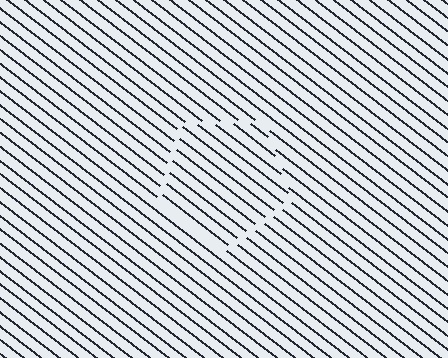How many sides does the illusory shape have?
5 sides — the line-ends trace a pentagon.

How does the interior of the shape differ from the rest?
The interior of the shape contains the same grating, shifted by half a period — the contour is defined by the phase discontinuity where line-ends from the inner and outer gratings abut.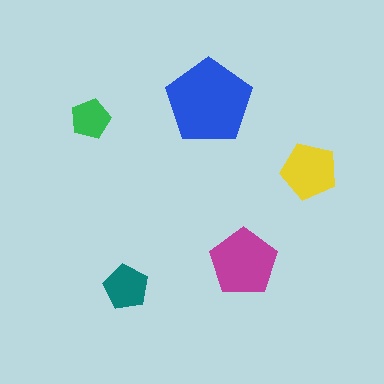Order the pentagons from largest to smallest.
the blue one, the magenta one, the yellow one, the teal one, the green one.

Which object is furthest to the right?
The yellow pentagon is rightmost.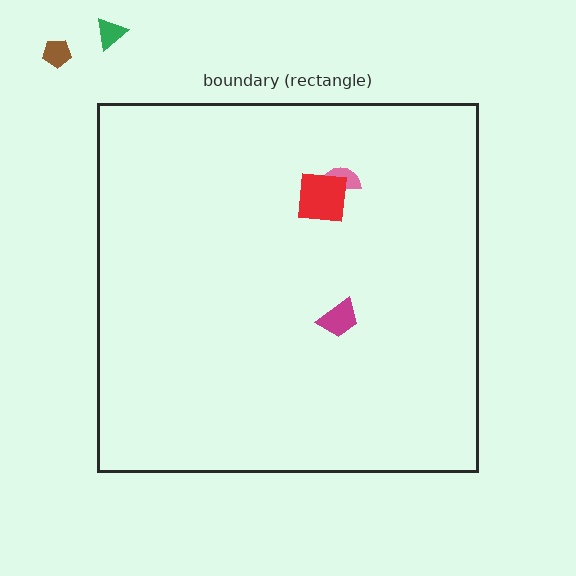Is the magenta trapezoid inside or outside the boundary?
Inside.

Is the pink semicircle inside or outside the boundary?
Inside.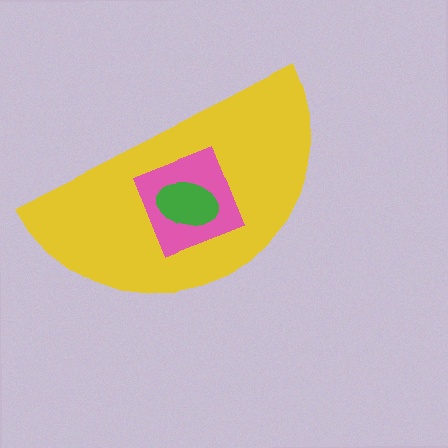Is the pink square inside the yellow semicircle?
Yes.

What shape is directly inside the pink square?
The green ellipse.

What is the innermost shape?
The green ellipse.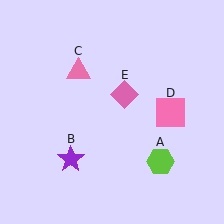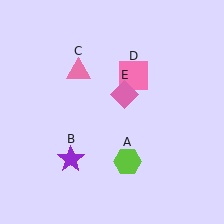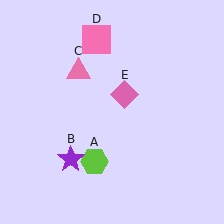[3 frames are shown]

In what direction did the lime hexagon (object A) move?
The lime hexagon (object A) moved left.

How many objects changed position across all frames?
2 objects changed position: lime hexagon (object A), pink square (object D).